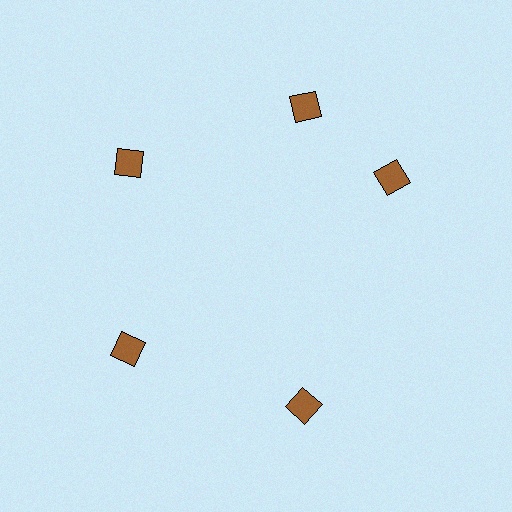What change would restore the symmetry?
The symmetry would be restored by rotating it back into even spacing with its neighbors so that all 5 diamonds sit at equal angles and equal distance from the center.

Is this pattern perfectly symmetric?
No. The 5 brown diamonds are arranged in a ring, but one element near the 3 o'clock position is rotated out of alignment along the ring, breaking the 5-fold rotational symmetry.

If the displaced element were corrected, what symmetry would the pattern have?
It would have 5-fold rotational symmetry — the pattern would map onto itself every 72 degrees.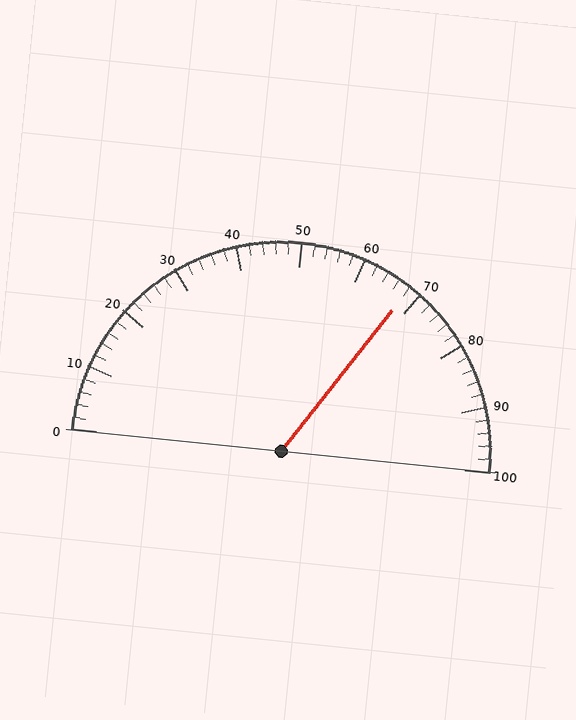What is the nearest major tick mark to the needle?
The nearest major tick mark is 70.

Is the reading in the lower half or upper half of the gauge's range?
The reading is in the upper half of the range (0 to 100).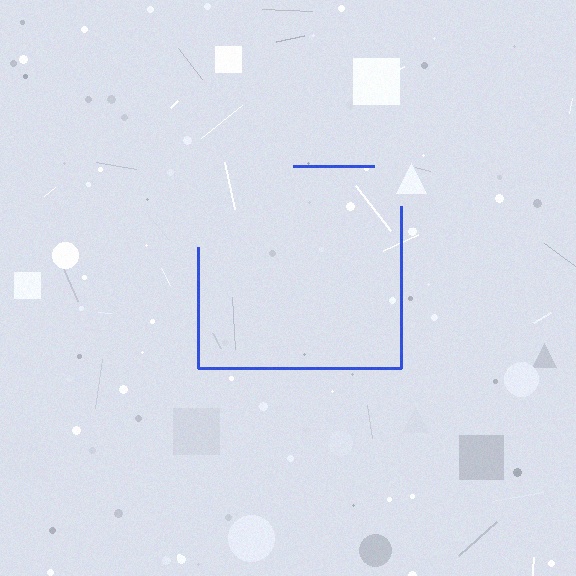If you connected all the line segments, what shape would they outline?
They would outline a square.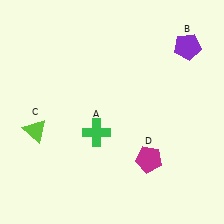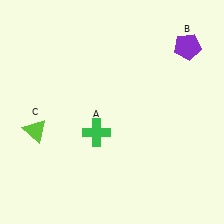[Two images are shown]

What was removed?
The magenta pentagon (D) was removed in Image 2.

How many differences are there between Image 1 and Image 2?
There is 1 difference between the two images.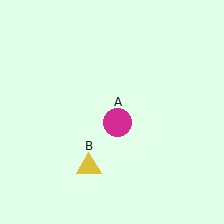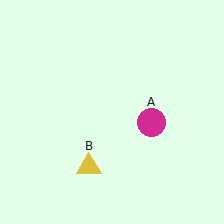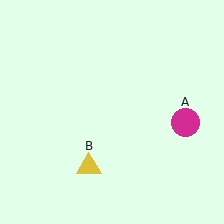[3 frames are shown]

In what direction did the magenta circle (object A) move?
The magenta circle (object A) moved right.